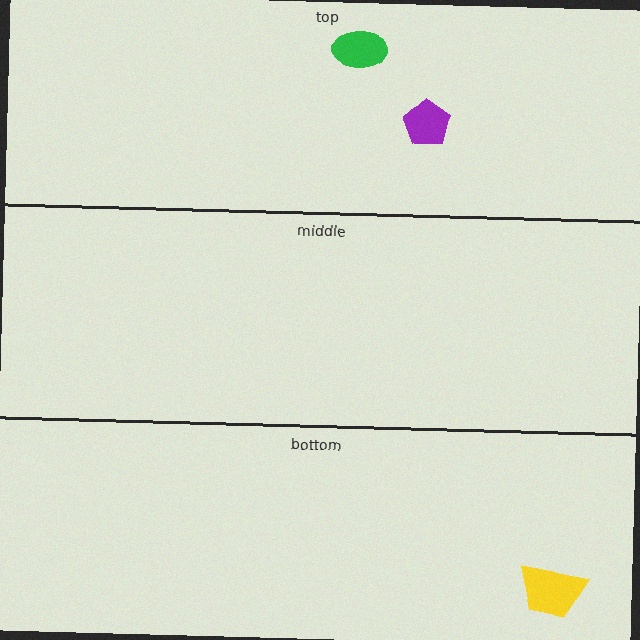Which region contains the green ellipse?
The top region.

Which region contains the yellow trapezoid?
The bottom region.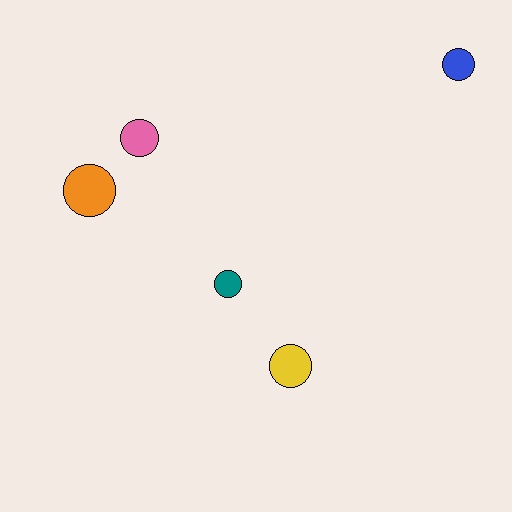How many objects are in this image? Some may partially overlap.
There are 5 objects.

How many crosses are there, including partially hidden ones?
There are no crosses.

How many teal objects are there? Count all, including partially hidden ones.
There is 1 teal object.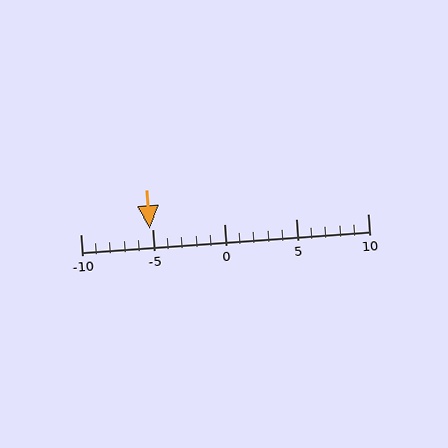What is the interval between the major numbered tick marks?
The major tick marks are spaced 5 units apart.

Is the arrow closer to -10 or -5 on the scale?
The arrow is closer to -5.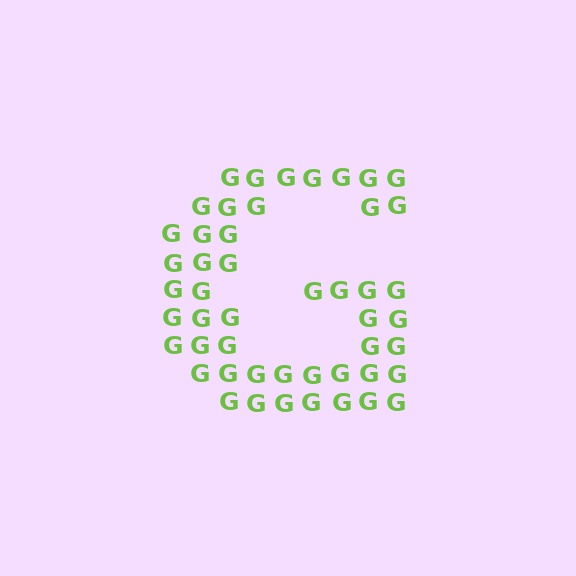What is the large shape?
The large shape is the letter G.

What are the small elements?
The small elements are letter G's.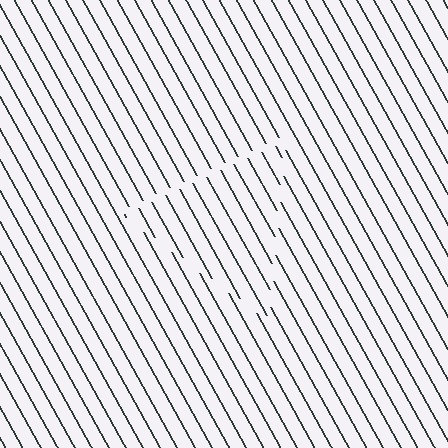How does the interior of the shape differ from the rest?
The interior of the shape contains the same grating, shifted by half a period — the contour is defined by the phase discontinuity where line-ends from the inner and outer gratings abut.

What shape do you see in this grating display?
An illusory triangle. The interior of the shape contains the same grating, shifted by half a period — the contour is defined by the phase discontinuity where line-ends from the inner and outer gratings abut.